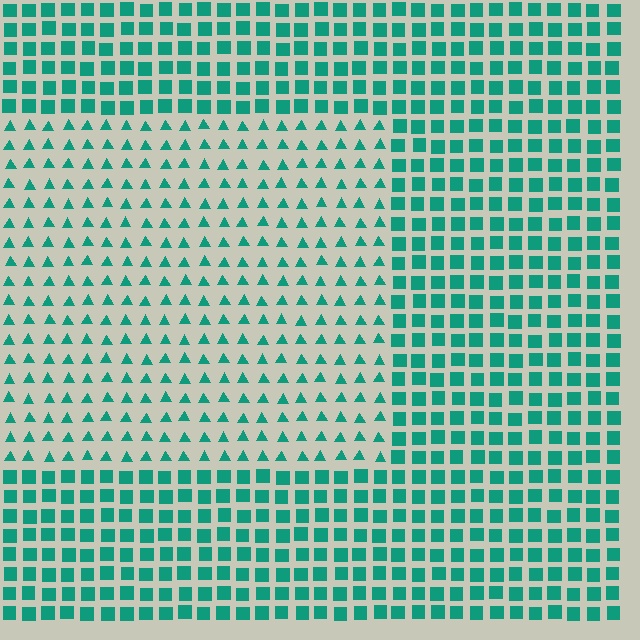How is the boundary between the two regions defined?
The boundary is defined by a change in element shape: triangles inside vs. squares outside. All elements share the same color and spacing.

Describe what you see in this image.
The image is filled with small teal elements arranged in a uniform grid. A rectangle-shaped region contains triangles, while the surrounding area contains squares. The boundary is defined purely by the change in element shape.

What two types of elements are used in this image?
The image uses triangles inside the rectangle region and squares outside it.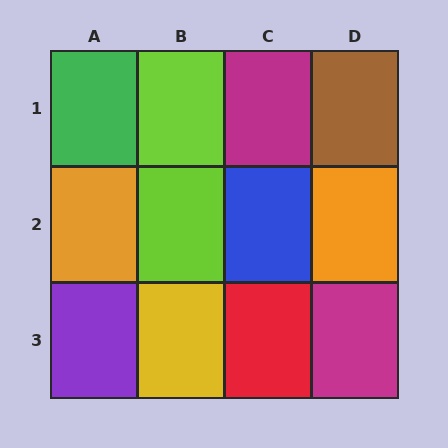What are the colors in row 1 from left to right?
Green, lime, magenta, brown.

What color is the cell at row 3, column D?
Magenta.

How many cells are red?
1 cell is red.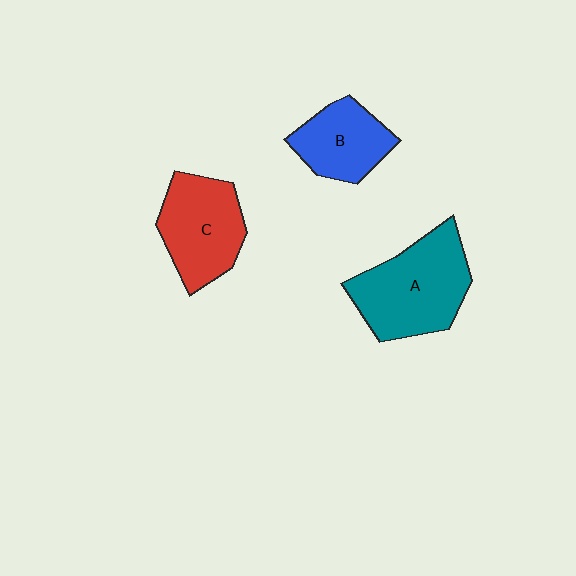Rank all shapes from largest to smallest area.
From largest to smallest: A (teal), C (red), B (blue).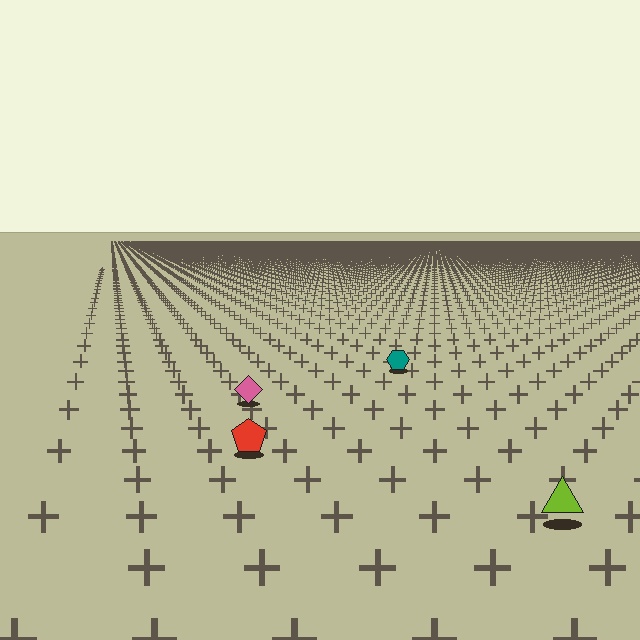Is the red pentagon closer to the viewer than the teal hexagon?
Yes. The red pentagon is closer — you can tell from the texture gradient: the ground texture is coarser near it.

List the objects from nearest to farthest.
From nearest to farthest: the lime triangle, the red pentagon, the pink diamond, the teal hexagon.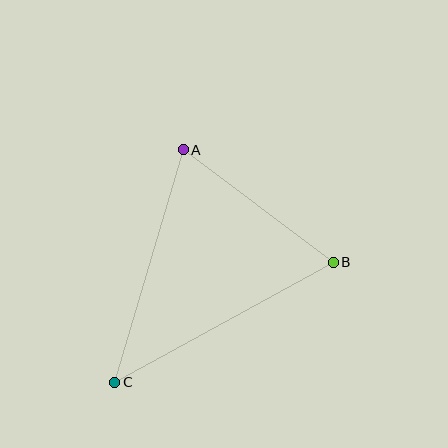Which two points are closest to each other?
Points A and B are closest to each other.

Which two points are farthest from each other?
Points B and C are farthest from each other.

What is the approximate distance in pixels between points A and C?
The distance between A and C is approximately 242 pixels.